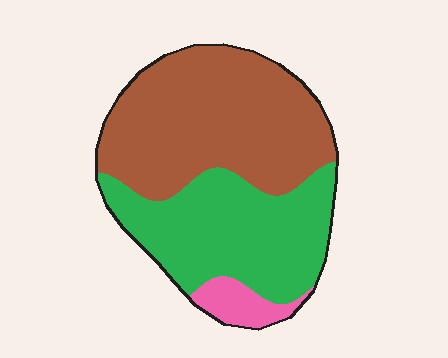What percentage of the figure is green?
Green takes up about two fifths (2/5) of the figure.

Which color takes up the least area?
Pink, at roughly 5%.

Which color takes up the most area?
Brown, at roughly 50%.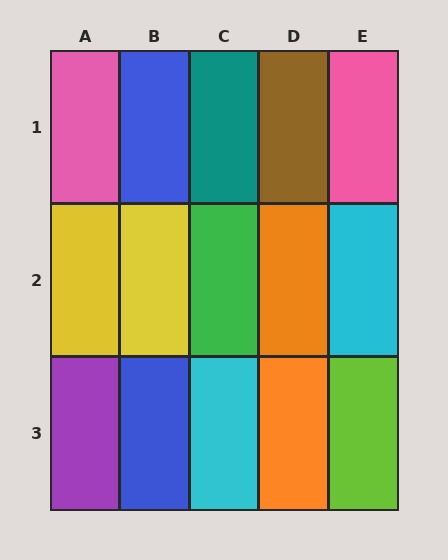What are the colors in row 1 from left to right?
Pink, blue, teal, brown, pink.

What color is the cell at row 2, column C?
Green.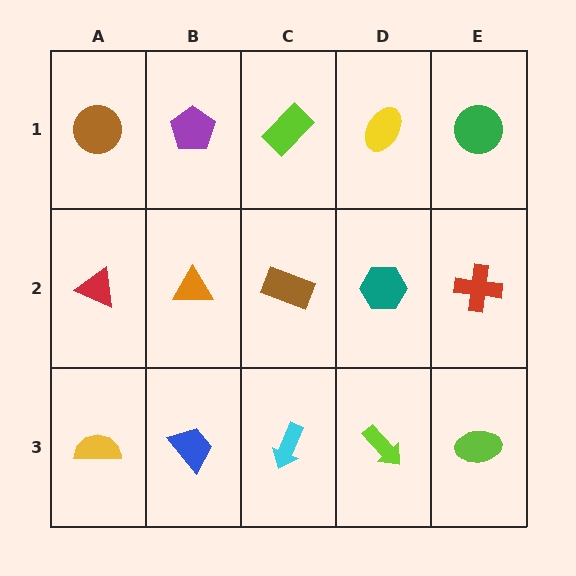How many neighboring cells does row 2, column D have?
4.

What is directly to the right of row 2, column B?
A brown rectangle.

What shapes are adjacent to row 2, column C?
A lime rectangle (row 1, column C), a cyan arrow (row 3, column C), an orange triangle (row 2, column B), a teal hexagon (row 2, column D).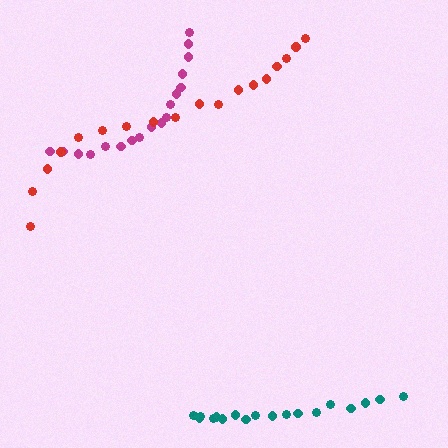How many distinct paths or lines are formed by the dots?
There are 3 distinct paths.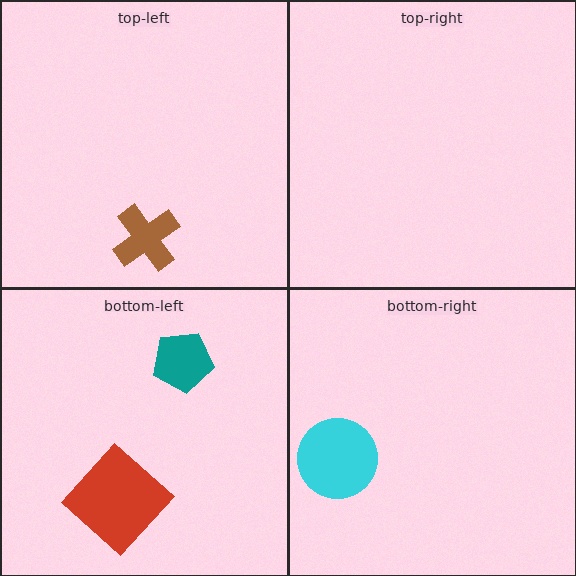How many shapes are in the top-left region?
1.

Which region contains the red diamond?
The bottom-left region.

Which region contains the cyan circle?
The bottom-right region.